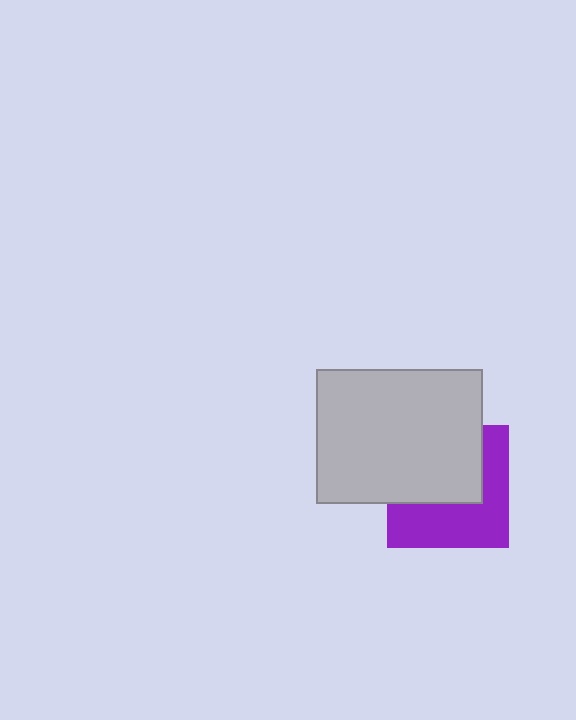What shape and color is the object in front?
The object in front is a light gray rectangle.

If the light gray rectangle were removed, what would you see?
You would see the complete purple square.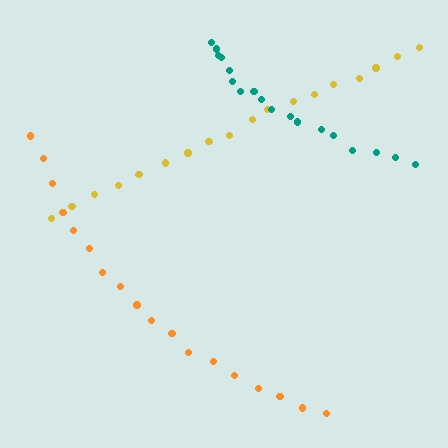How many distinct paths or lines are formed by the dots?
There are 3 distinct paths.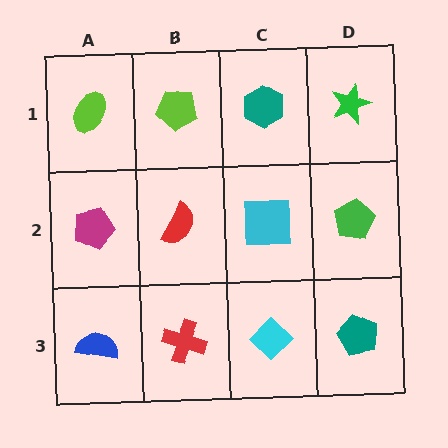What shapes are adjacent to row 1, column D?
A green pentagon (row 2, column D), a teal hexagon (row 1, column C).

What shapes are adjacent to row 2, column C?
A teal hexagon (row 1, column C), a cyan diamond (row 3, column C), a red semicircle (row 2, column B), a green pentagon (row 2, column D).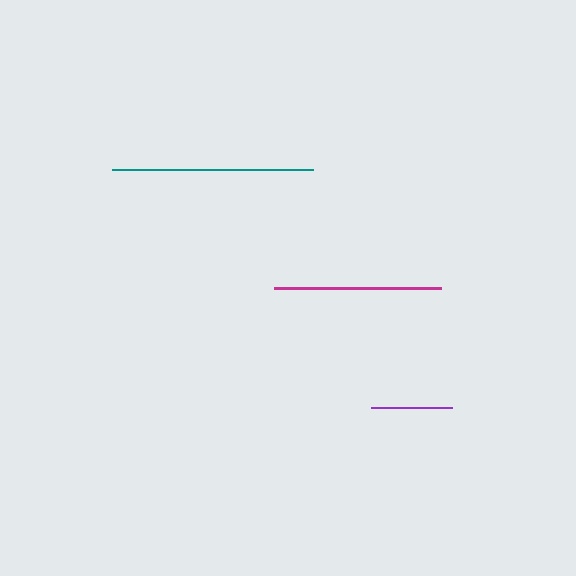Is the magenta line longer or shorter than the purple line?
The magenta line is longer than the purple line.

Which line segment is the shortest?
The purple line is the shortest at approximately 81 pixels.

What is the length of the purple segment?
The purple segment is approximately 81 pixels long.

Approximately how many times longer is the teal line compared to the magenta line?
The teal line is approximately 1.2 times the length of the magenta line.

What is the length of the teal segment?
The teal segment is approximately 201 pixels long.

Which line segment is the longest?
The teal line is the longest at approximately 201 pixels.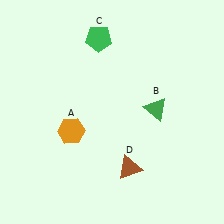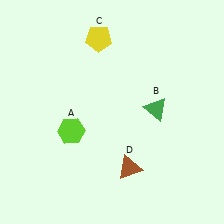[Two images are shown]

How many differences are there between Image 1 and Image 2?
There are 2 differences between the two images.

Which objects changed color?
A changed from orange to lime. C changed from green to yellow.